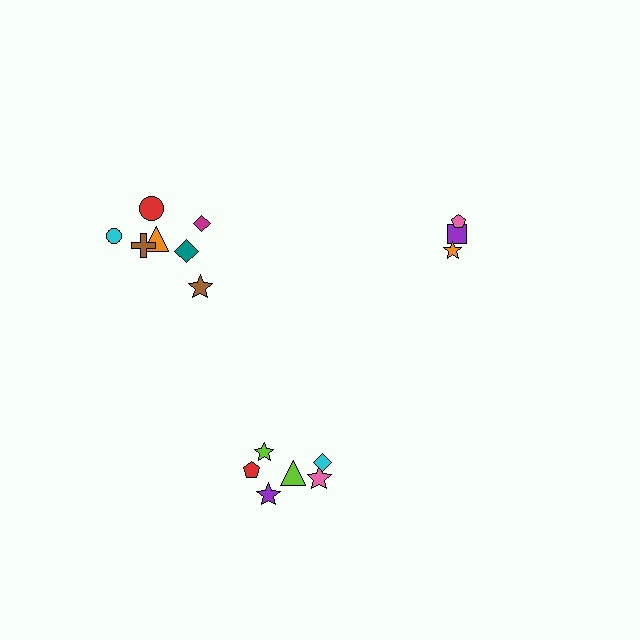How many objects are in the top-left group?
There are 7 objects.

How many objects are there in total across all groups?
There are 16 objects.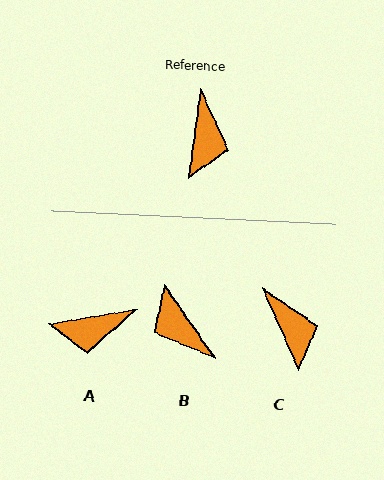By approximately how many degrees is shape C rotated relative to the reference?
Approximately 32 degrees counter-clockwise.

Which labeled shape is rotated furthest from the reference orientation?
B, about 138 degrees away.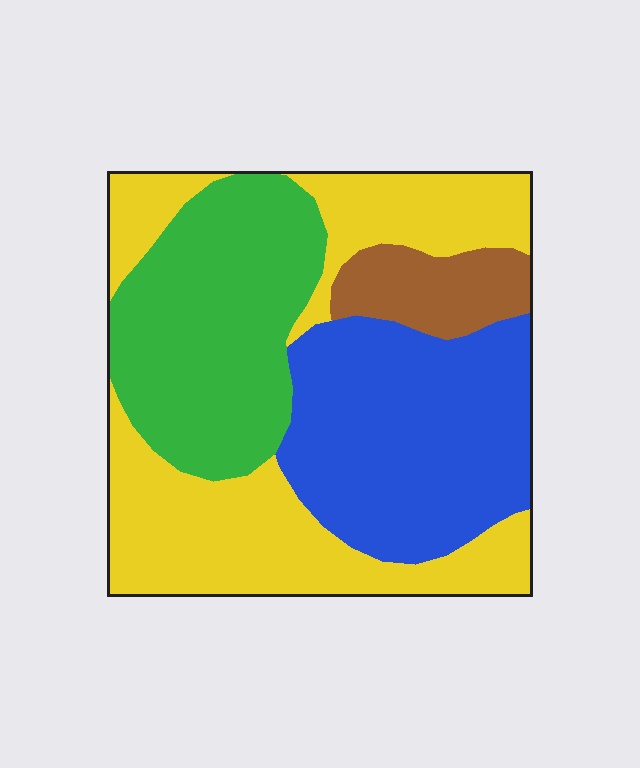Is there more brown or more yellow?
Yellow.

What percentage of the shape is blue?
Blue covers about 30% of the shape.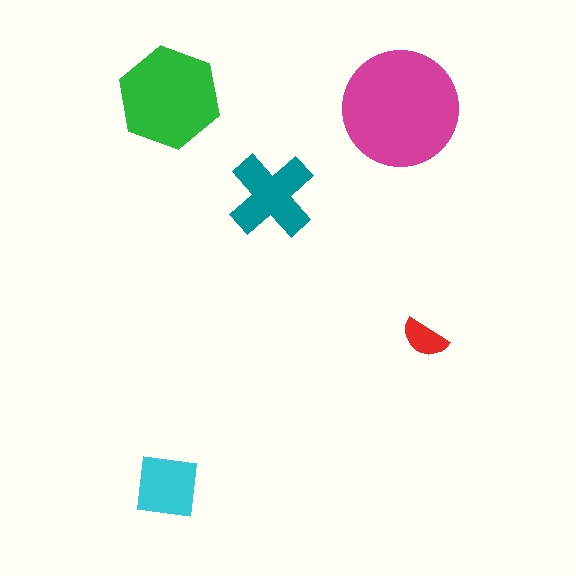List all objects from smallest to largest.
The red semicircle, the cyan square, the teal cross, the green hexagon, the magenta circle.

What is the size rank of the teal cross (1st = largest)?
3rd.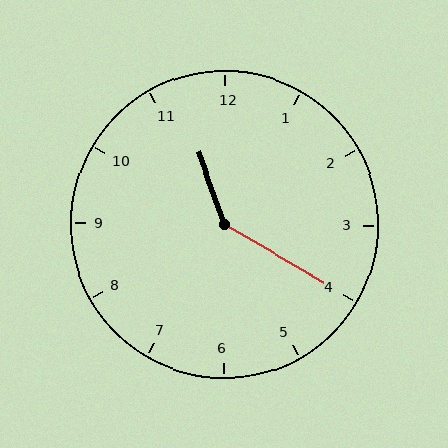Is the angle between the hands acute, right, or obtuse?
It is obtuse.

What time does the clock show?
11:20.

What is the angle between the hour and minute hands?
Approximately 140 degrees.